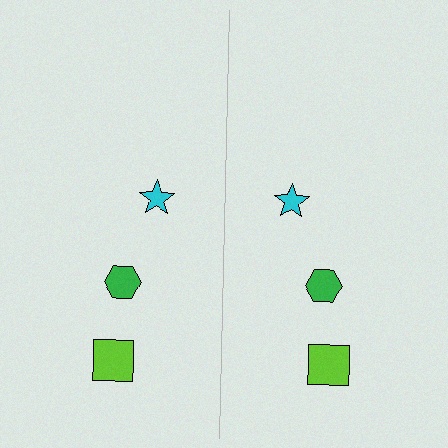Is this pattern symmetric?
Yes, this pattern has bilateral (reflection) symmetry.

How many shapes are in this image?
There are 6 shapes in this image.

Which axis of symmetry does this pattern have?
The pattern has a vertical axis of symmetry running through the center of the image.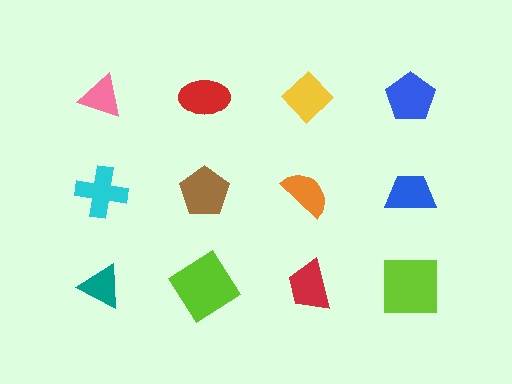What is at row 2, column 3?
An orange semicircle.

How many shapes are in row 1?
4 shapes.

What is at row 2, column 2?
A brown pentagon.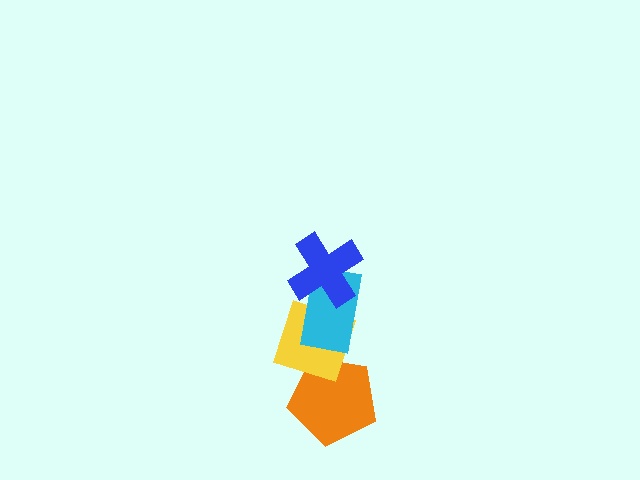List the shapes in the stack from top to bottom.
From top to bottom: the blue cross, the cyan rectangle, the yellow diamond, the orange pentagon.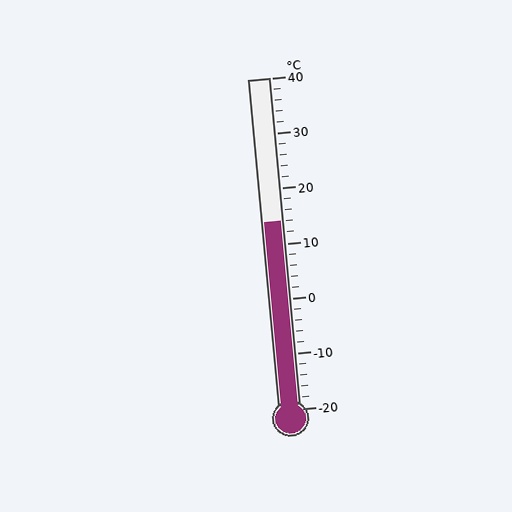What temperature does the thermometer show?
The thermometer shows approximately 14°C.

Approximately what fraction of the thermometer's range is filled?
The thermometer is filled to approximately 55% of its range.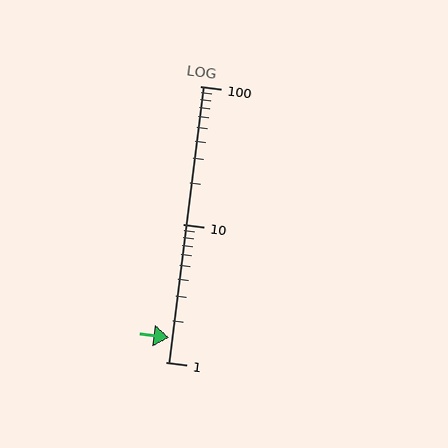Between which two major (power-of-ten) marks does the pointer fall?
The pointer is between 1 and 10.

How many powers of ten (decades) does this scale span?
The scale spans 2 decades, from 1 to 100.